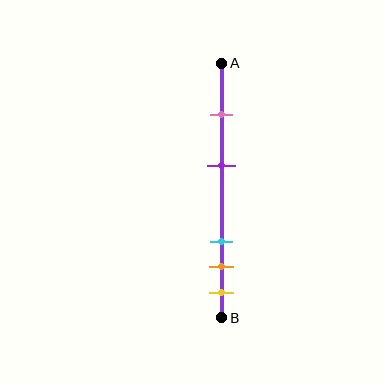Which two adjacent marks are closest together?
The orange and yellow marks are the closest adjacent pair.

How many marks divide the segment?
There are 5 marks dividing the segment.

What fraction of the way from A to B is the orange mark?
The orange mark is approximately 80% (0.8) of the way from A to B.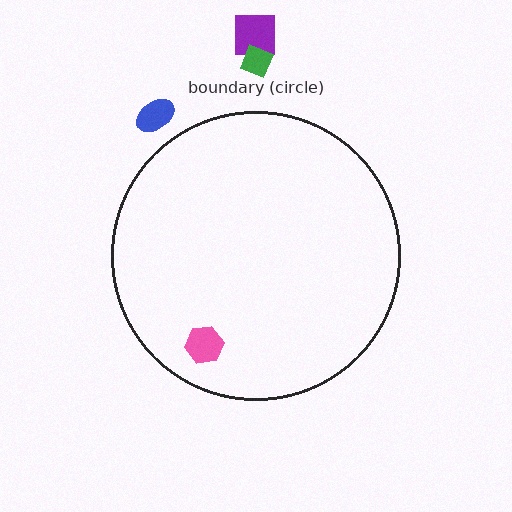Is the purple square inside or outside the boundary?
Outside.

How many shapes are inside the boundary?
1 inside, 3 outside.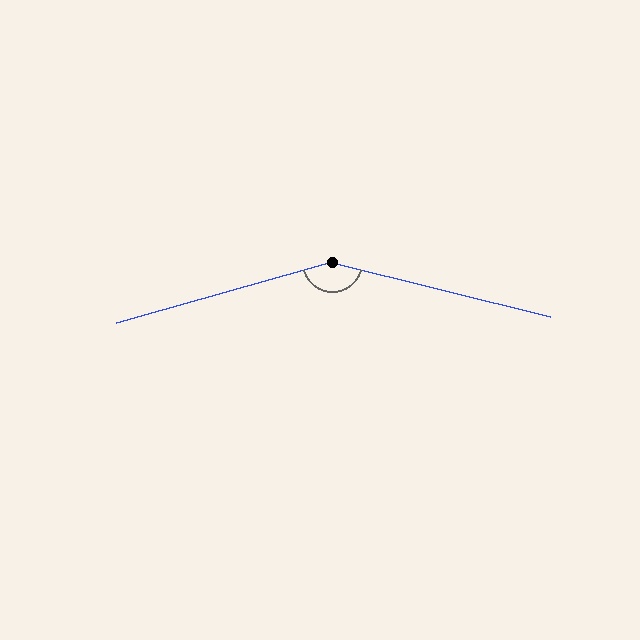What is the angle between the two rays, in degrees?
Approximately 150 degrees.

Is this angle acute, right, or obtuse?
It is obtuse.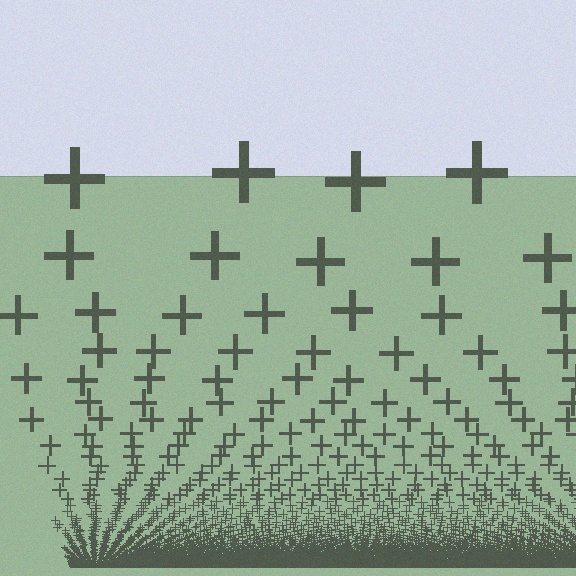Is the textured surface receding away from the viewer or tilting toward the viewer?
The surface appears to tilt toward the viewer. Texture elements get larger and sparser toward the top.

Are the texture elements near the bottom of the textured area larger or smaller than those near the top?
Smaller. The gradient is inverted — elements near the bottom are smaller and denser.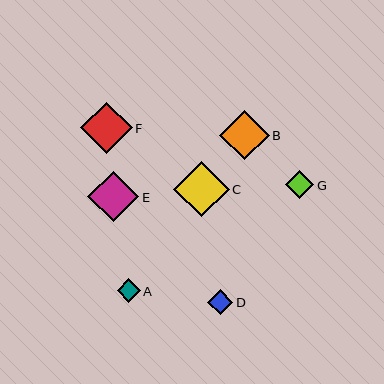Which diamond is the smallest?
Diamond A is the smallest with a size of approximately 23 pixels.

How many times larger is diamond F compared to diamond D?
Diamond F is approximately 2.1 times the size of diamond D.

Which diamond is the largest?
Diamond C is the largest with a size of approximately 55 pixels.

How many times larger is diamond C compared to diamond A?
Diamond C is approximately 2.4 times the size of diamond A.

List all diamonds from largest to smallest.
From largest to smallest: C, F, E, B, G, D, A.